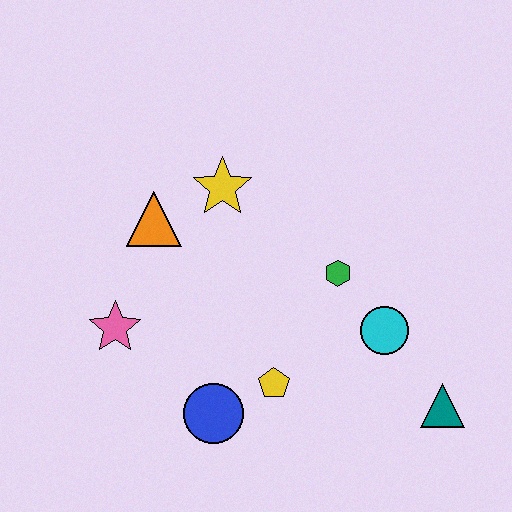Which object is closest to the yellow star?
The orange triangle is closest to the yellow star.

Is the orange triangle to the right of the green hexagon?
No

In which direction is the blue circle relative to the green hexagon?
The blue circle is below the green hexagon.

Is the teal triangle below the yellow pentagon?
Yes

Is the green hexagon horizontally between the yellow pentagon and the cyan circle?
Yes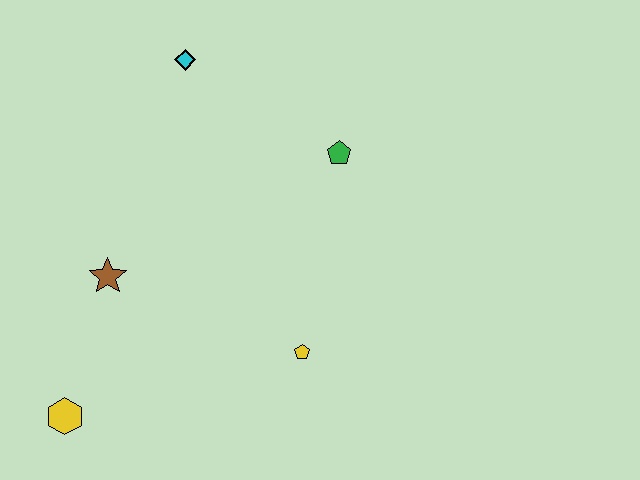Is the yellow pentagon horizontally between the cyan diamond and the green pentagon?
Yes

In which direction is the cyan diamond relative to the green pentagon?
The cyan diamond is to the left of the green pentagon.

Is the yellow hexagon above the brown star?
No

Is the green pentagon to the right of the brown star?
Yes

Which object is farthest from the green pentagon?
The yellow hexagon is farthest from the green pentagon.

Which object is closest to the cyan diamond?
The green pentagon is closest to the cyan diamond.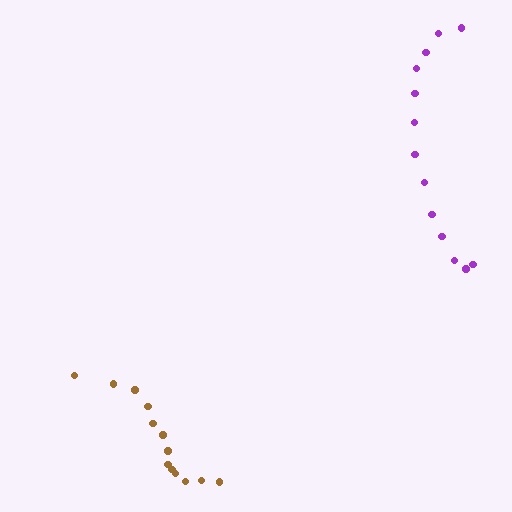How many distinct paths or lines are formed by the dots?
There are 2 distinct paths.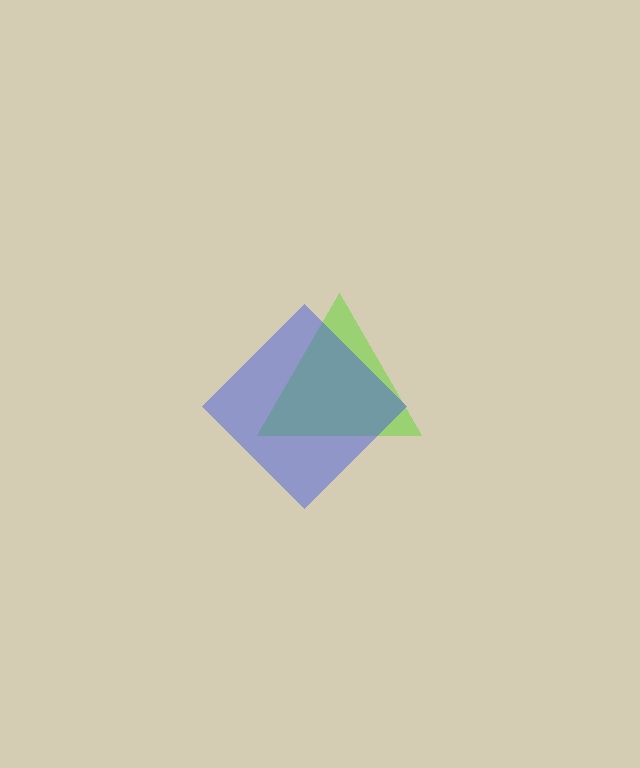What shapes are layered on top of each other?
The layered shapes are: a lime triangle, a blue diamond.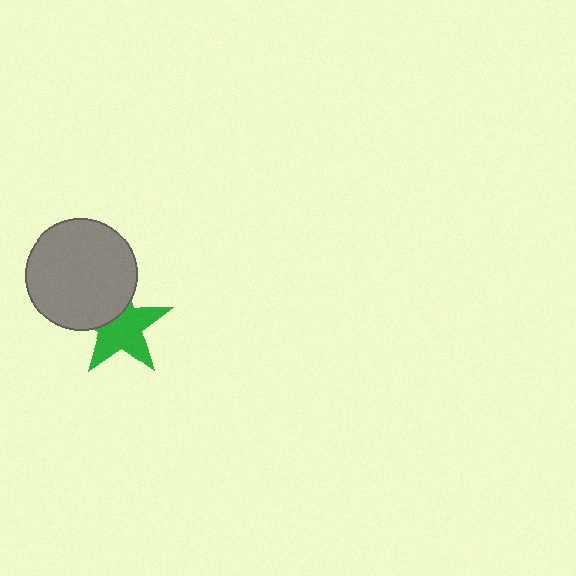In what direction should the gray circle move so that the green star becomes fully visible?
The gray circle should move toward the upper-left. That is the shortest direction to clear the overlap and leave the green star fully visible.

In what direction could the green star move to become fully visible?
The green star could move toward the lower-right. That would shift it out from behind the gray circle entirely.